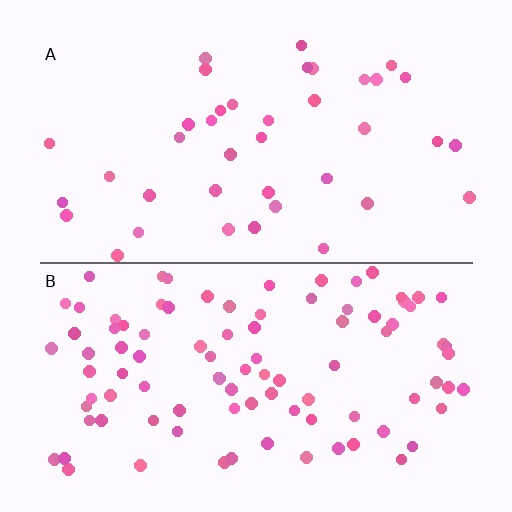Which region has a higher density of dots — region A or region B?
B (the bottom).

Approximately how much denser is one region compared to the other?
Approximately 2.4× — region B over region A.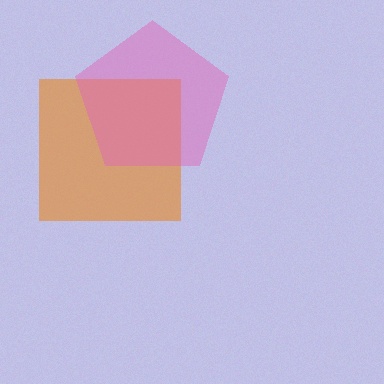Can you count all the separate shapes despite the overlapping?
Yes, there are 2 separate shapes.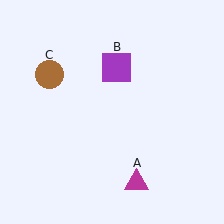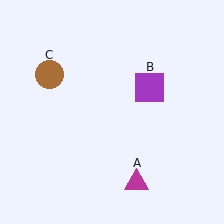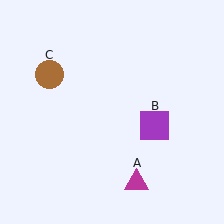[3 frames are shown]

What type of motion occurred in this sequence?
The purple square (object B) rotated clockwise around the center of the scene.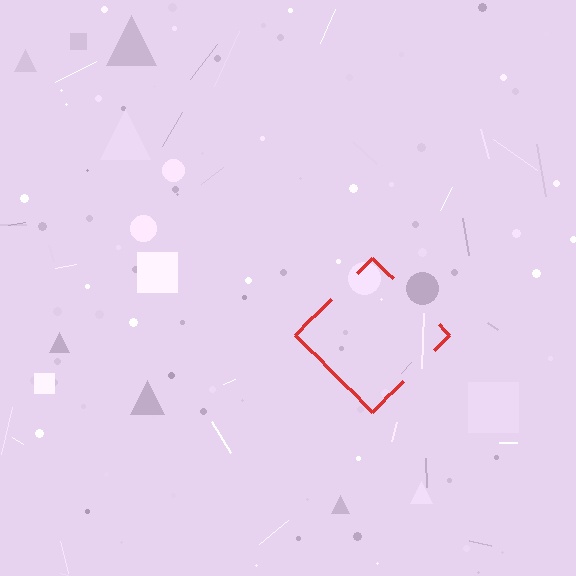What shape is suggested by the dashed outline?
The dashed outline suggests a diamond.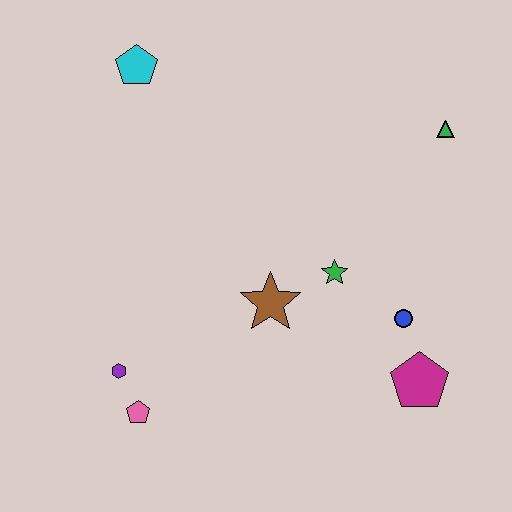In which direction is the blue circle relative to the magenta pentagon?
The blue circle is above the magenta pentagon.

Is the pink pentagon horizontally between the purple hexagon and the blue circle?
Yes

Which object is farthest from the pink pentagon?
The green triangle is farthest from the pink pentagon.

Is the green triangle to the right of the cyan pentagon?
Yes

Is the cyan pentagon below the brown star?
No